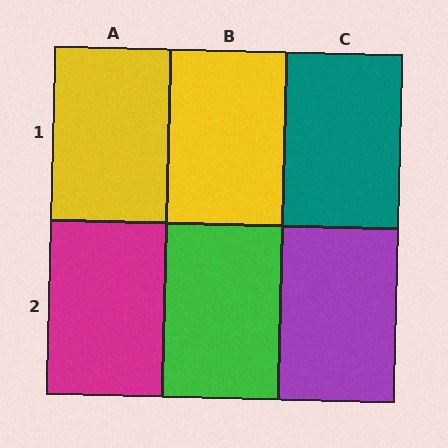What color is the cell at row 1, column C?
Teal.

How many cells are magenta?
1 cell is magenta.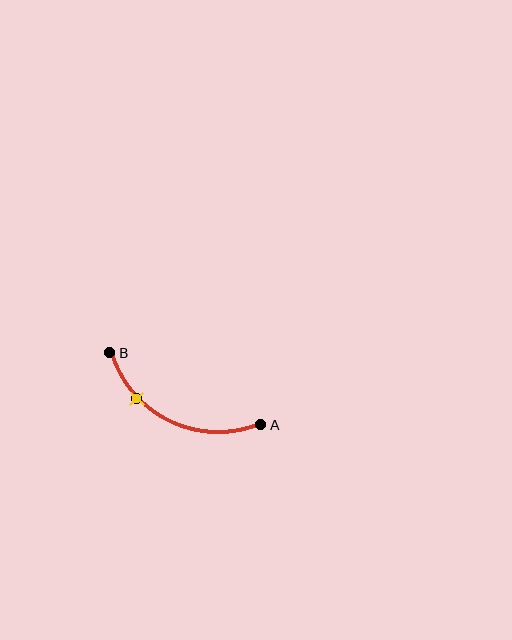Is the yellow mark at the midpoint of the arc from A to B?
No. The yellow mark lies on the arc but is closer to endpoint B. The arc midpoint would be at the point on the curve equidistant along the arc from both A and B.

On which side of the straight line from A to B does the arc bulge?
The arc bulges below the straight line connecting A and B.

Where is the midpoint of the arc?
The arc midpoint is the point on the curve farthest from the straight line joining A and B. It sits below that line.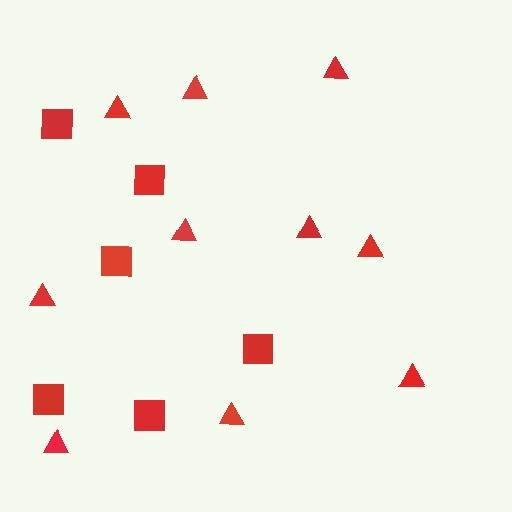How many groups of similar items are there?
There are 2 groups: one group of squares (6) and one group of triangles (10).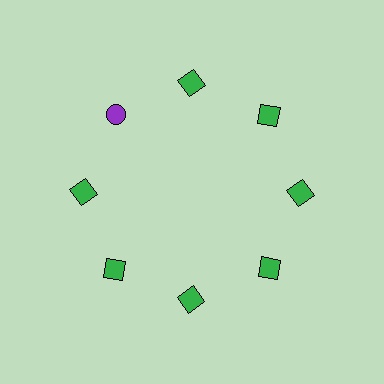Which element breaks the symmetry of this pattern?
The purple circle at roughly the 10 o'clock position breaks the symmetry. All other shapes are green squares.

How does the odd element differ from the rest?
It differs in both color (purple instead of green) and shape (circle instead of square).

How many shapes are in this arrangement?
There are 8 shapes arranged in a ring pattern.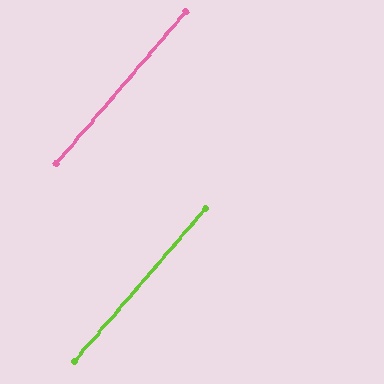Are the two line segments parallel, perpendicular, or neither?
Parallel — their directions differ by only 0.0°.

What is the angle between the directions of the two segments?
Approximately 0 degrees.